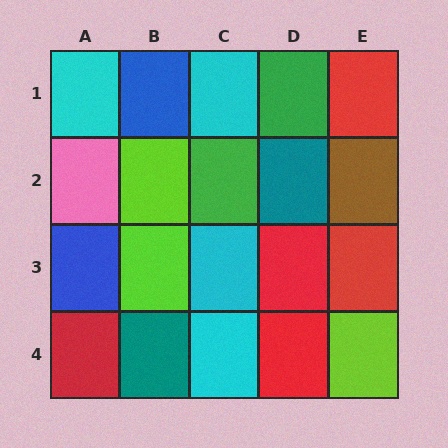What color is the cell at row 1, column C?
Cyan.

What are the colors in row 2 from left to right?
Pink, lime, green, teal, brown.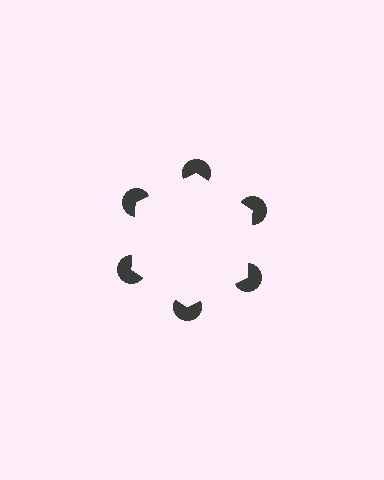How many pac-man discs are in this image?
There are 6 — one at each vertex of the illusory hexagon.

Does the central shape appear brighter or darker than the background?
It typically appears slightly brighter than the background, even though no actual brightness change is drawn.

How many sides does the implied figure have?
6 sides.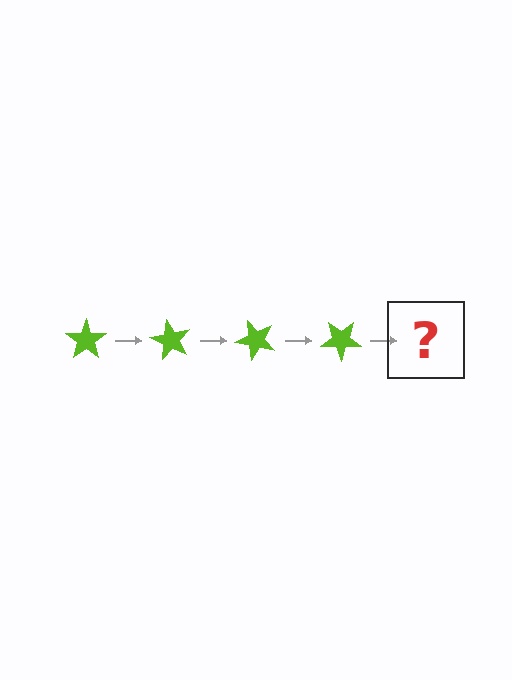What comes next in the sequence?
The next element should be a lime star rotated 240 degrees.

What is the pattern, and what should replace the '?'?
The pattern is that the star rotates 60 degrees each step. The '?' should be a lime star rotated 240 degrees.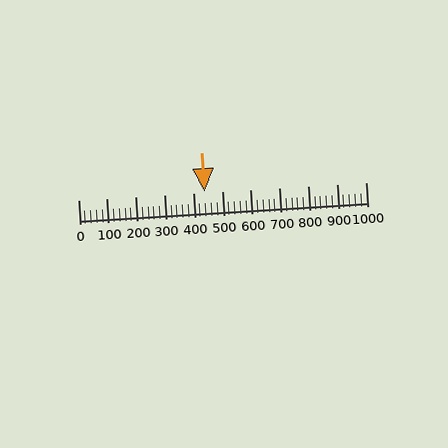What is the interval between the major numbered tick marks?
The major tick marks are spaced 100 units apart.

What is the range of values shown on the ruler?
The ruler shows values from 0 to 1000.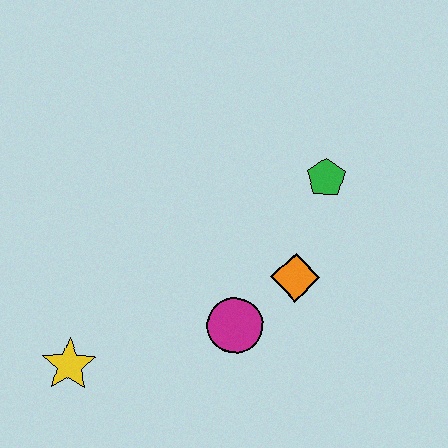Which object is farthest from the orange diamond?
The yellow star is farthest from the orange diamond.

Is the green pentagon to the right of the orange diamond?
Yes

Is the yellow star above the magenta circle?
No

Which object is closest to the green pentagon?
The orange diamond is closest to the green pentagon.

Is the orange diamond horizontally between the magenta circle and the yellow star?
No